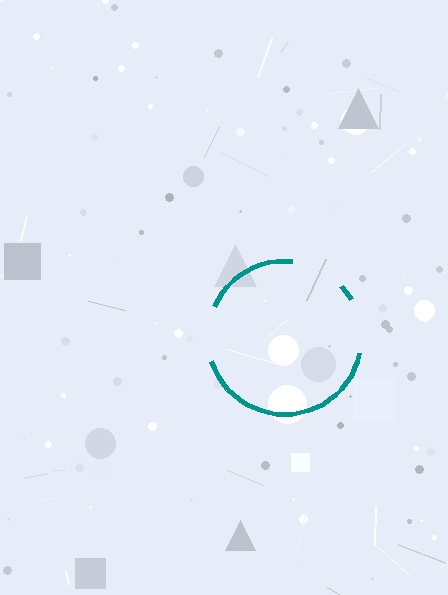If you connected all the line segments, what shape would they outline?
They would outline a circle.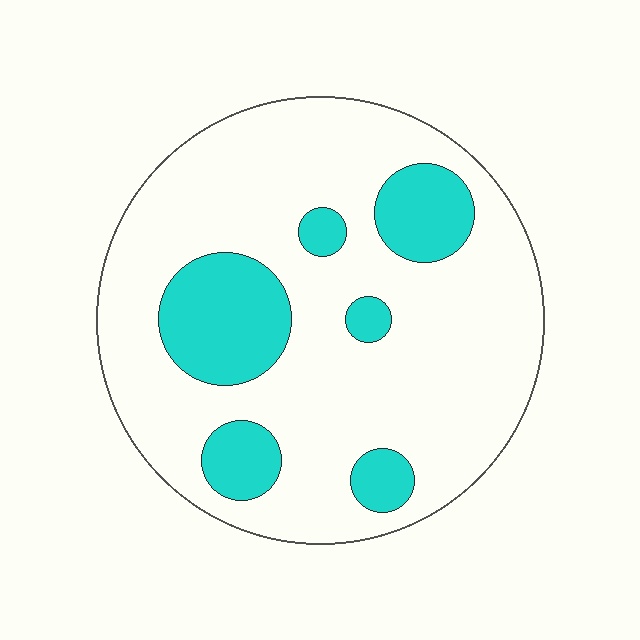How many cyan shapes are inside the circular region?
6.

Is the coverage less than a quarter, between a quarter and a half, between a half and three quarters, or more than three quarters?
Less than a quarter.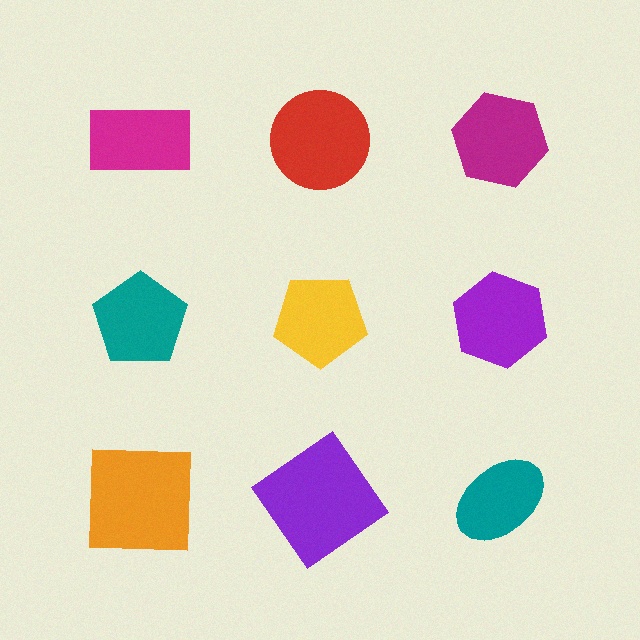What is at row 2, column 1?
A teal pentagon.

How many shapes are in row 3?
3 shapes.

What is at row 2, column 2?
A yellow pentagon.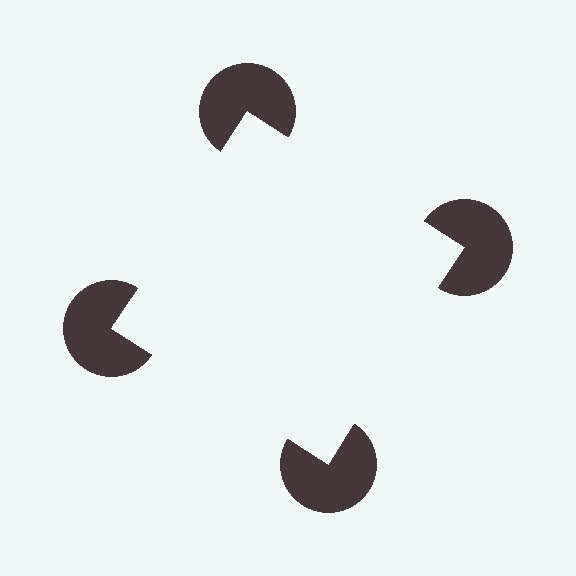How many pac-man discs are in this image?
There are 4 — one at each vertex of the illusory square.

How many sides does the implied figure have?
4 sides.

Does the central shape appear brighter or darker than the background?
It typically appears slightly brighter than the background, even though no actual brightness change is drawn.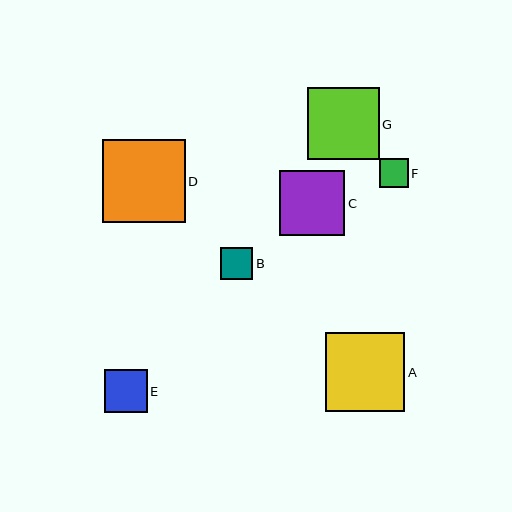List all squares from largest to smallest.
From largest to smallest: D, A, G, C, E, B, F.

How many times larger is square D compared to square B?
Square D is approximately 2.6 times the size of square B.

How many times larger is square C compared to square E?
Square C is approximately 1.5 times the size of square E.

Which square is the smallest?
Square F is the smallest with a size of approximately 29 pixels.